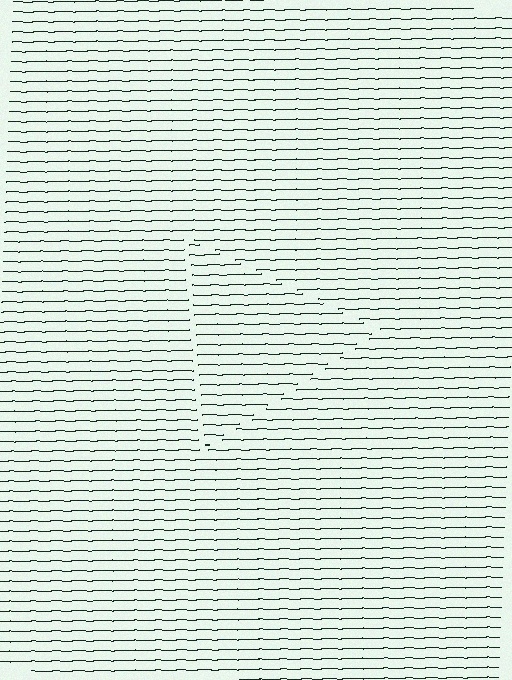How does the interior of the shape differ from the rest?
The interior of the shape contains the same grating, shifted by half a period — the contour is defined by the phase discontinuity where line-ends from the inner and outer gratings abut.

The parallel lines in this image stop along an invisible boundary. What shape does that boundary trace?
An illusory triangle. The interior of the shape contains the same grating, shifted by half a period — the contour is defined by the phase discontinuity where line-ends from the inner and outer gratings abut.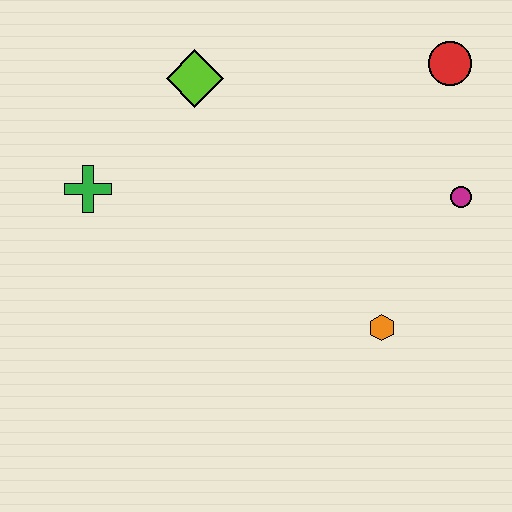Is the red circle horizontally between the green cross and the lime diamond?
No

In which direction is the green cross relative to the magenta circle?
The green cross is to the left of the magenta circle.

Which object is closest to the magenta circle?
The red circle is closest to the magenta circle.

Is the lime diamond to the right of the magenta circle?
No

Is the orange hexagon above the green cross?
No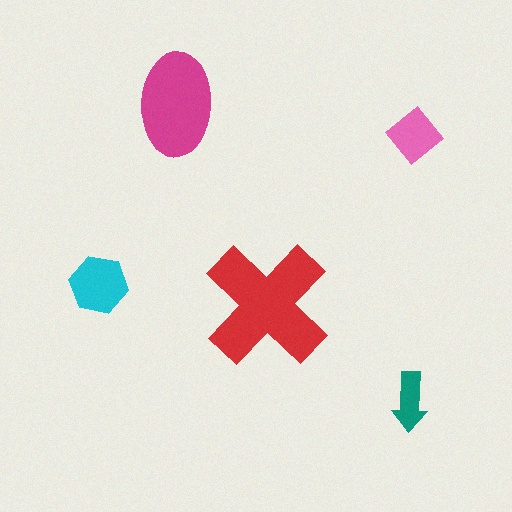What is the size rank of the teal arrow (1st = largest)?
5th.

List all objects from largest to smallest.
The red cross, the magenta ellipse, the cyan hexagon, the pink diamond, the teal arrow.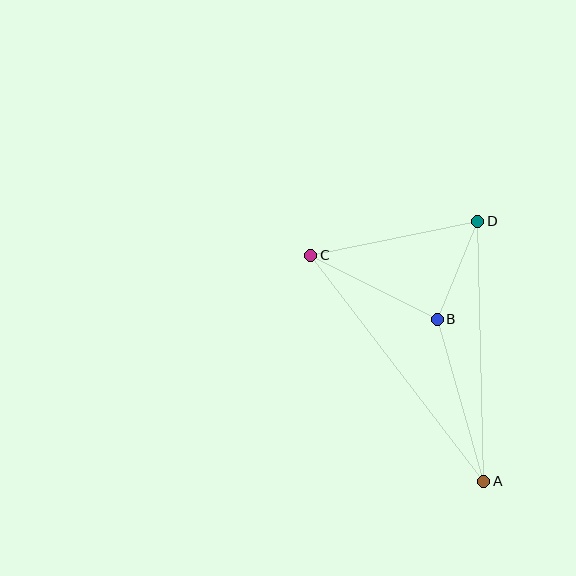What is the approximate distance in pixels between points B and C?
The distance between B and C is approximately 141 pixels.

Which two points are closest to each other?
Points B and D are closest to each other.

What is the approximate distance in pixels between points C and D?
The distance between C and D is approximately 170 pixels.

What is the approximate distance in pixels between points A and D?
The distance between A and D is approximately 260 pixels.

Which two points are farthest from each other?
Points A and C are farthest from each other.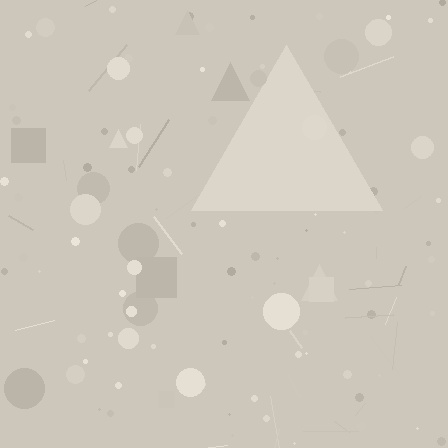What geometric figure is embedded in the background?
A triangle is embedded in the background.